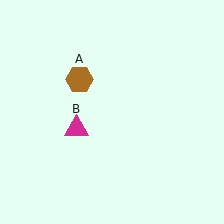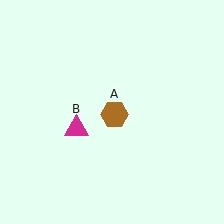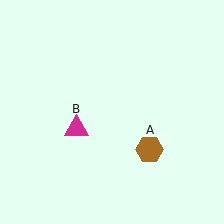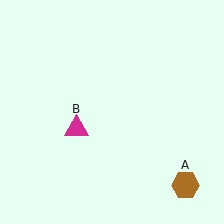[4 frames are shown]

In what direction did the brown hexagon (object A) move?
The brown hexagon (object A) moved down and to the right.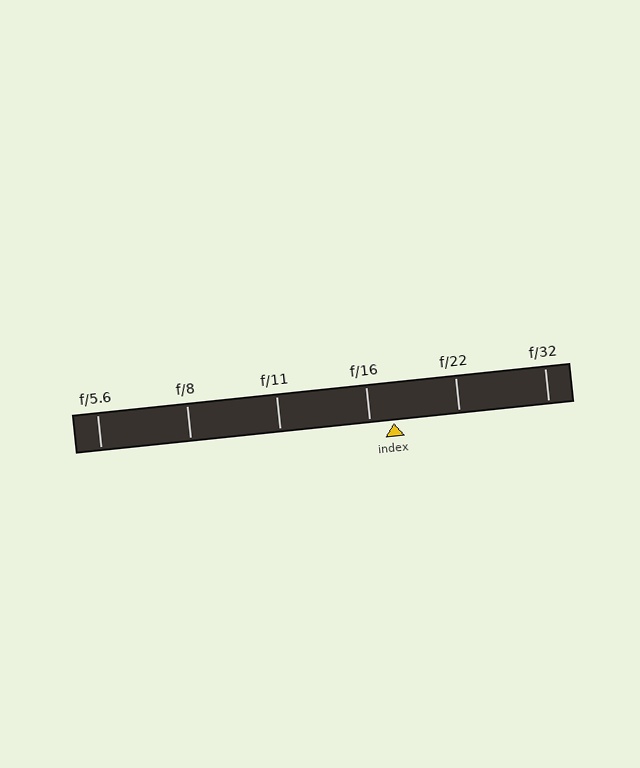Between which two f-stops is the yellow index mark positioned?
The index mark is between f/16 and f/22.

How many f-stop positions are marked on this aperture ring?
There are 6 f-stop positions marked.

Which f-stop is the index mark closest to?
The index mark is closest to f/16.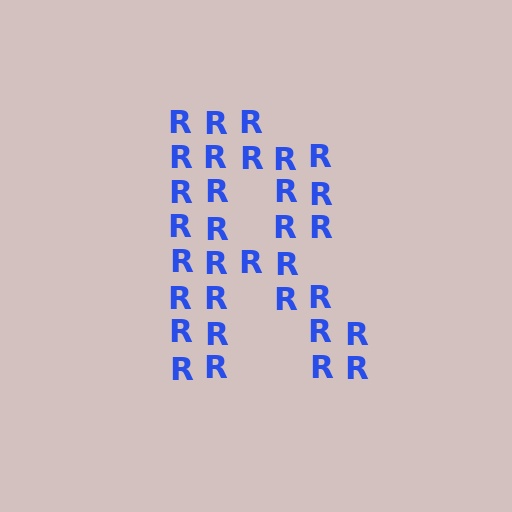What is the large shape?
The large shape is the letter R.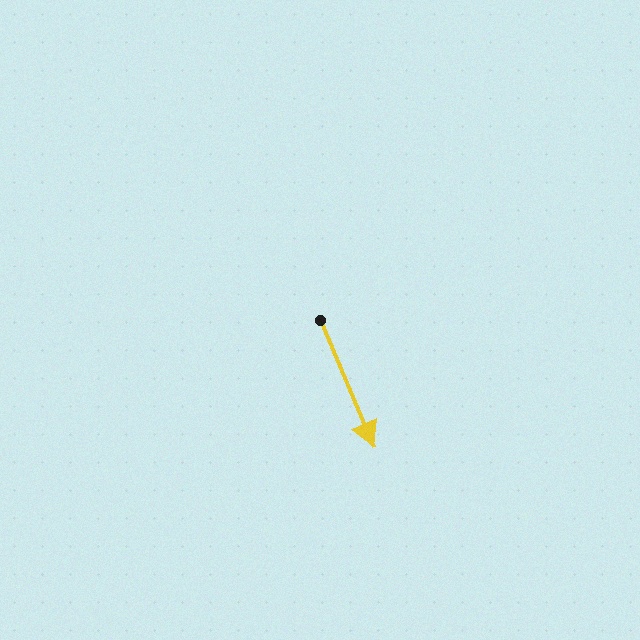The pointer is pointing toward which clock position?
Roughly 5 o'clock.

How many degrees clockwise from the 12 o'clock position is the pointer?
Approximately 157 degrees.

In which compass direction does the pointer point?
Southeast.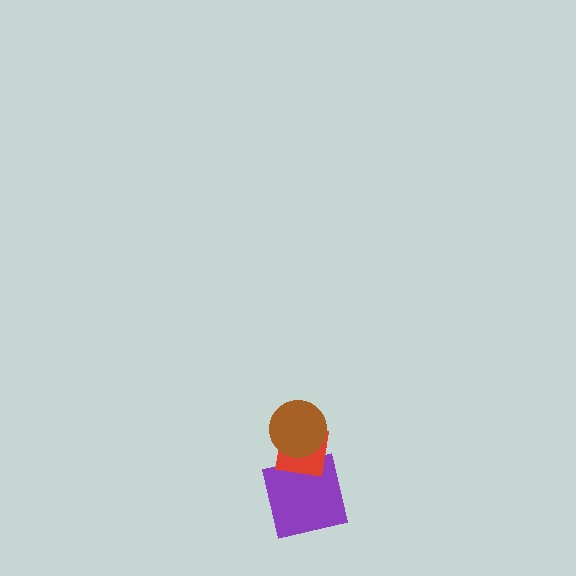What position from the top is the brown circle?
The brown circle is 1st from the top.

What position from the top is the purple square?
The purple square is 3rd from the top.